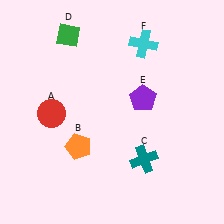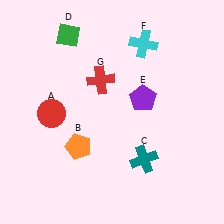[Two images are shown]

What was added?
A red cross (G) was added in Image 2.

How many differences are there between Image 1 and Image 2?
There is 1 difference between the two images.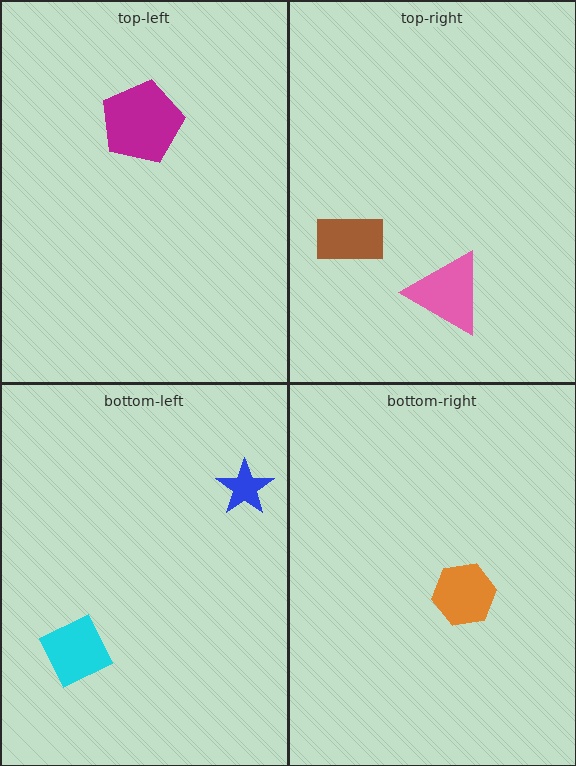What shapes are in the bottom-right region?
The orange hexagon.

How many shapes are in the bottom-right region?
1.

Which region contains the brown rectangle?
The top-right region.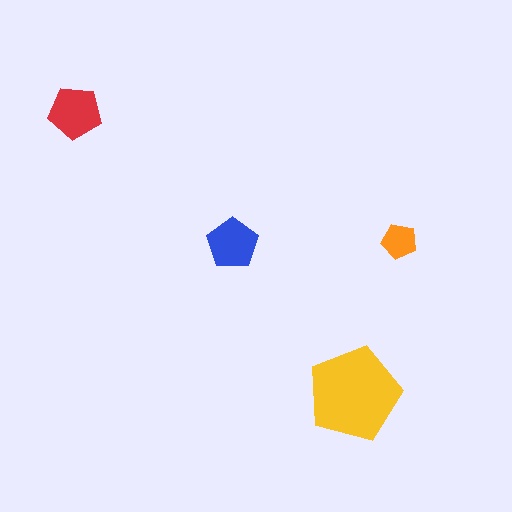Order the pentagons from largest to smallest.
the yellow one, the red one, the blue one, the orange one.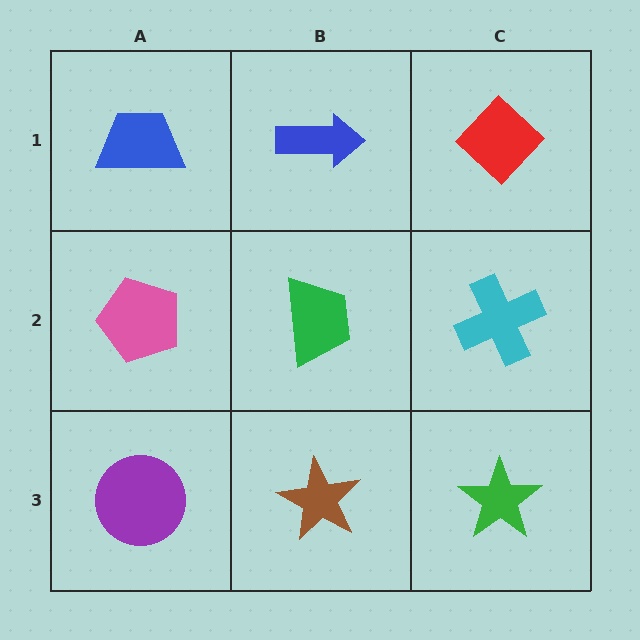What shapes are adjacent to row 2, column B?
A blue arrow (row 1, column B), a brown star (row 3, column B), a pink pentagon (row 2, column A), a cyan cross (row 2, column C).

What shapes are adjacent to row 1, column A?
A pink pentagon (row 2, column A), a blue arrow (row 1, column B).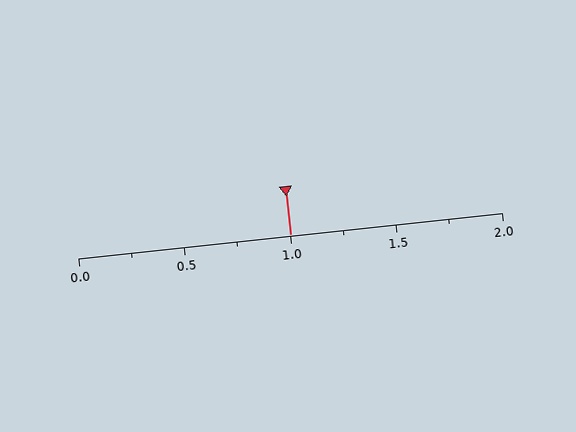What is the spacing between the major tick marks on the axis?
The major ticks are spaced 0.5 apart.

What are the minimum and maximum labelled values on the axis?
The axis runs from 0.0 to 2.0.